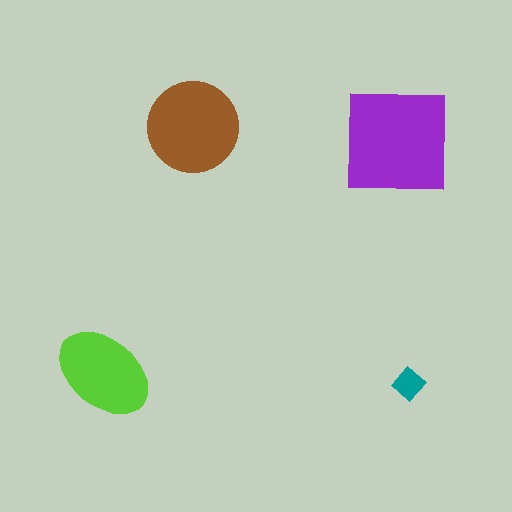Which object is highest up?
The brown circle is topmost.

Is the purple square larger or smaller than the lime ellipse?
Larger.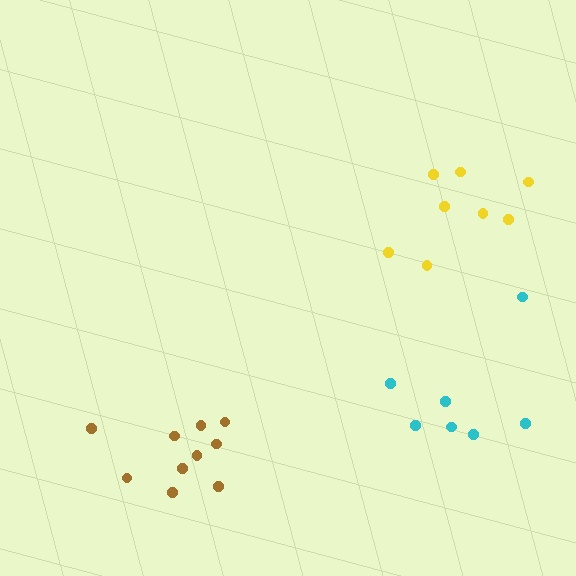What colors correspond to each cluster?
The clusters are colored: cyan, brown, yellow.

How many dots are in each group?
Group 1: 7 dots, Group 2: 10 dots, Group 3: 8 dots (25 total).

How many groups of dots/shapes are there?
There are 3 groups.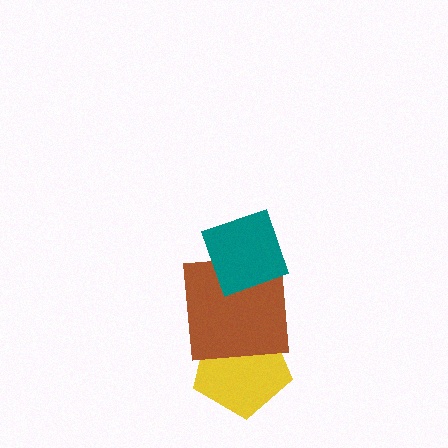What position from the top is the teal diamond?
The teal diamond is 1st from the top.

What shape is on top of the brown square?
The teal diamond is on top of the brown square.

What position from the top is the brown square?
The brown square is 2nd from the top.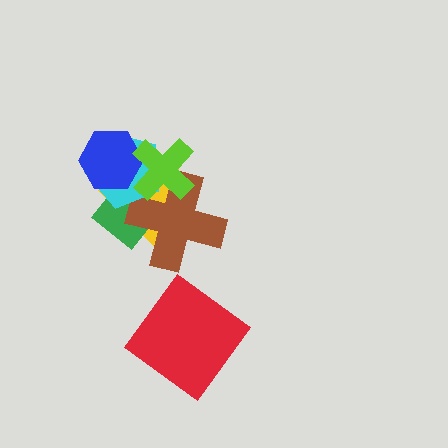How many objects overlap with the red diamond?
0 objects overlap with the red diamond.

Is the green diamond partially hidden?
Yes, it is partially covered by another shape.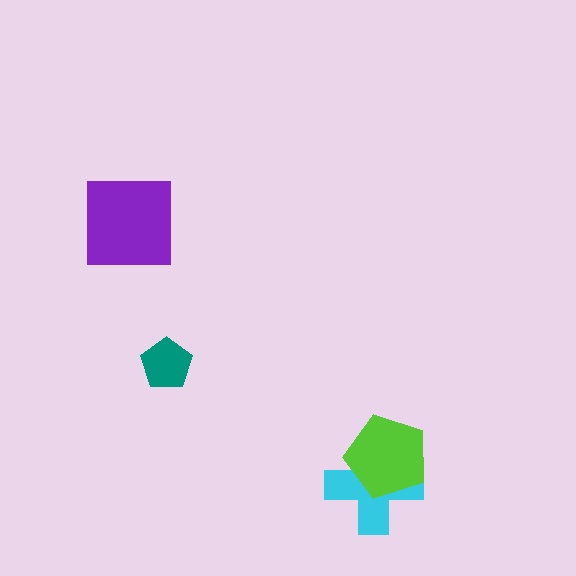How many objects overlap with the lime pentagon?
1 object overlaps with the lime pentagon.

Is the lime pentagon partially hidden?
No, no other shape covers it.